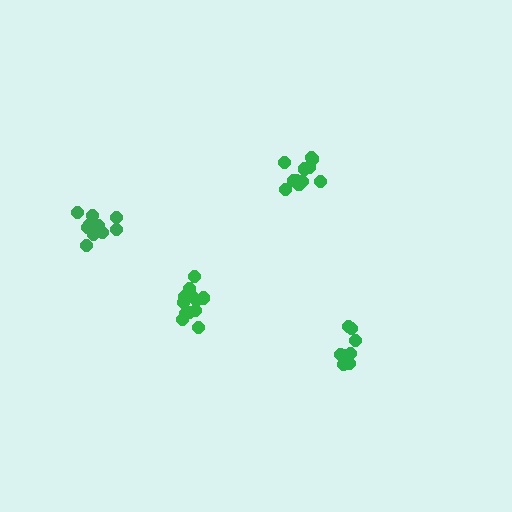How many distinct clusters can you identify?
There are 4 distinct clusters.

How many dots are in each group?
Group 1: 12 dots, Group 2: 8 dots, Group 3: 12 dots, Group 4: 11 dots (43 total).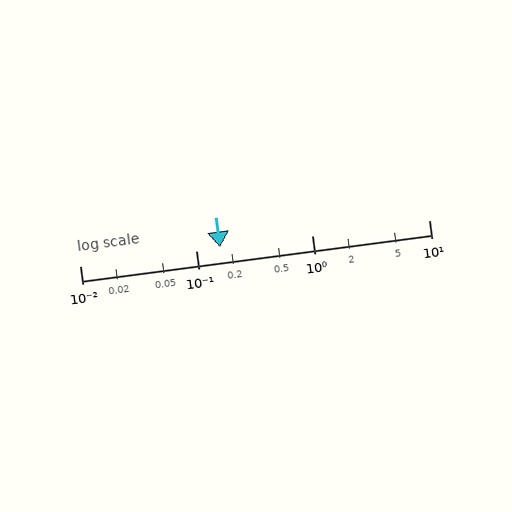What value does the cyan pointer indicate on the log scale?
The pointer indicates approximately 0.16.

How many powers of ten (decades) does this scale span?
The scale spans 3 decades, from 0.01 to 10.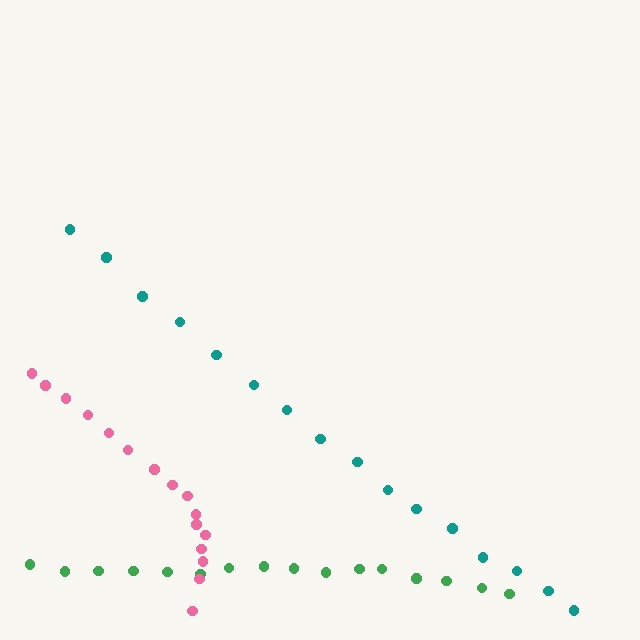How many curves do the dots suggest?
There are 3 distinct paths.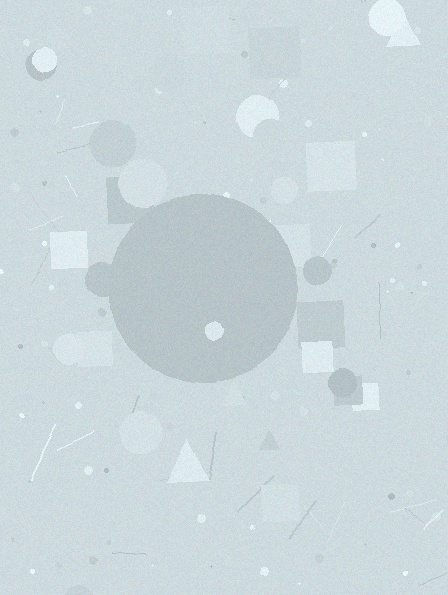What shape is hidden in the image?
A circle is hidden in the image.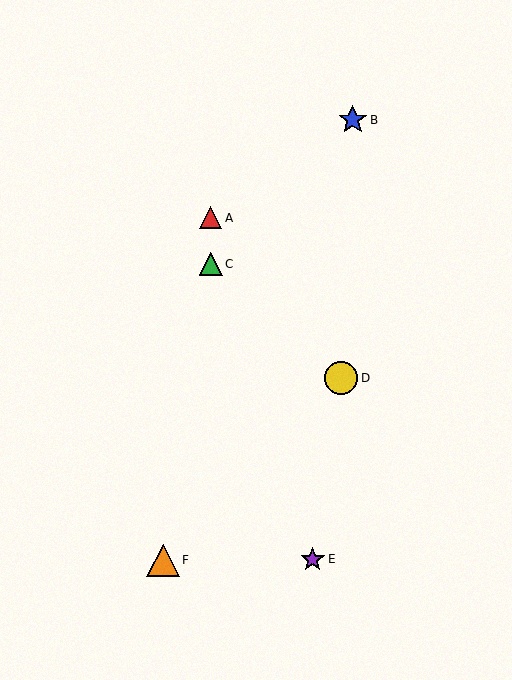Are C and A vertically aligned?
Yes, both are at x≈211.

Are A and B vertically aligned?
No, A is at x≈211 and B is at x≈353.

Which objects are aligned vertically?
Objects A, C are aligned vertically.